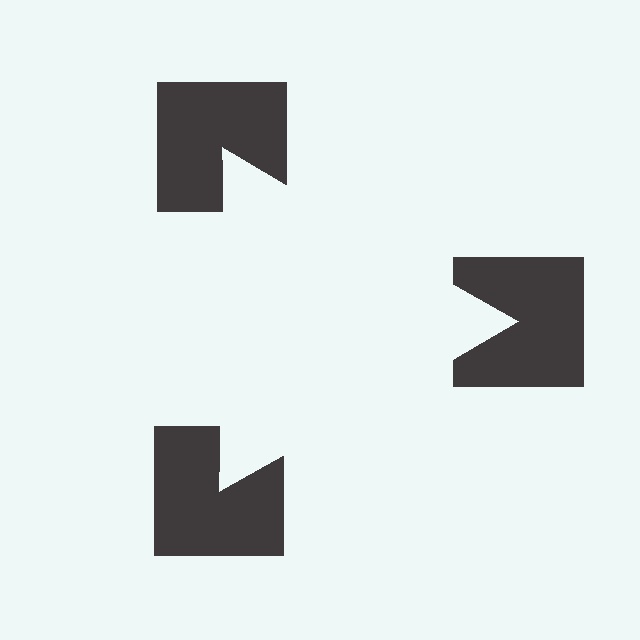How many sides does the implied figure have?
3 sides.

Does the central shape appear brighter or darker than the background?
It typically appears slightly brighter than the background, even though no actual brightness change is drawn.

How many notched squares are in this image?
There are 3 — one at each vertex of the illusory triangle.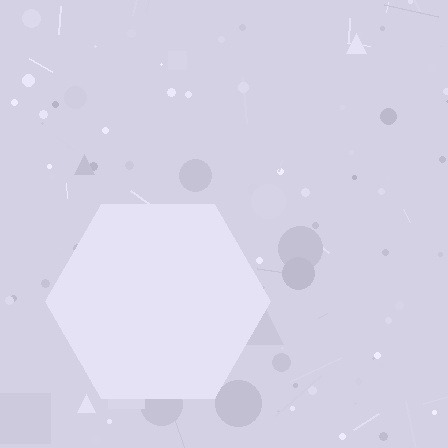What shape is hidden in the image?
A hexagon is hidden in the image.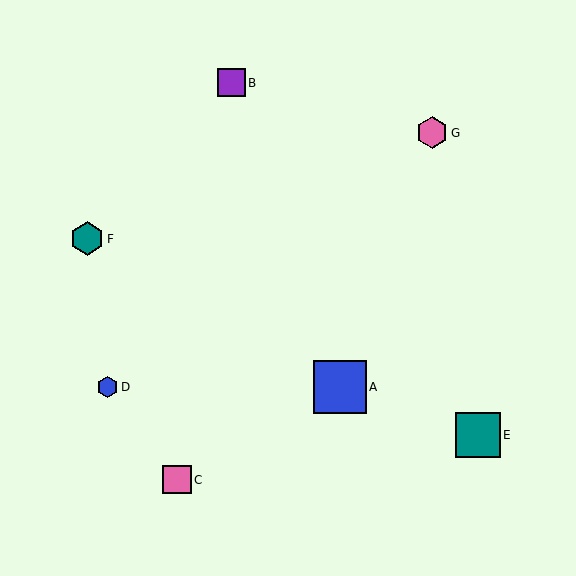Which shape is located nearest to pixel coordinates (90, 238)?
The teal hexagon (labeled F) at (87, 239) is nearest to that location.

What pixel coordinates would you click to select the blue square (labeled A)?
Click at (340, 387) to select the blue square A.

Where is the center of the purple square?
The center of the purple square is at (232, 83).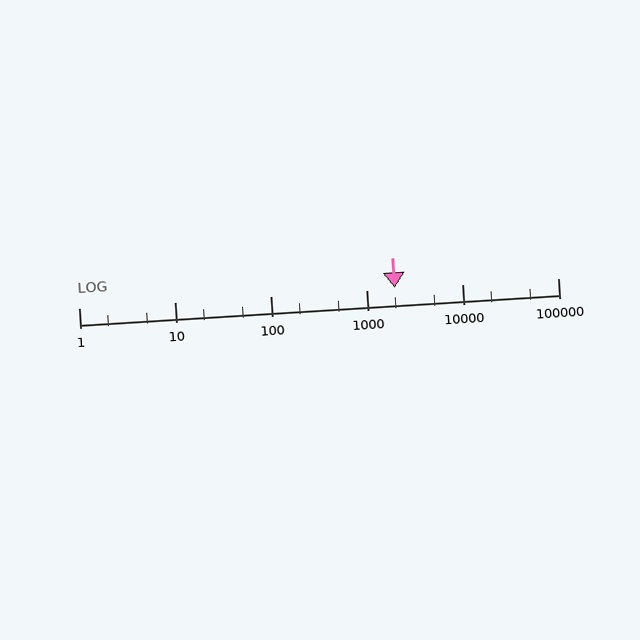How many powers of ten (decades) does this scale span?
The scale spans 5 decades, from 1 to 100000.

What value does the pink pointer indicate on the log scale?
The pointer indicates approximately 2000.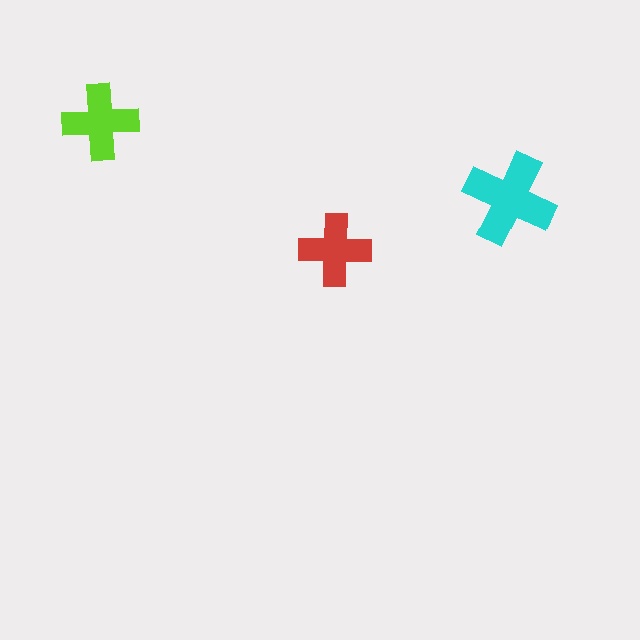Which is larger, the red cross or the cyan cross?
The cyan one.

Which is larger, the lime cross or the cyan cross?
The cyan one.